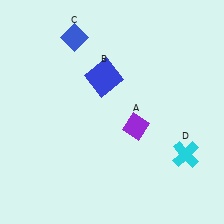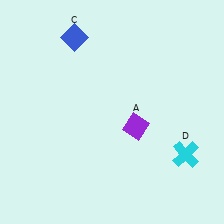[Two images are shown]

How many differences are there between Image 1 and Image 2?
There is 1 difference between the two images.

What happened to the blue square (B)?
The blue square (B) was removed in Image 2. It was in the top-left area of Image 1.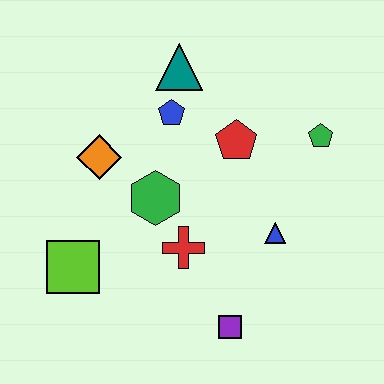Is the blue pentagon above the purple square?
Yes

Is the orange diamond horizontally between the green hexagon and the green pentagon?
No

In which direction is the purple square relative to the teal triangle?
The purple square is below the teal triangle.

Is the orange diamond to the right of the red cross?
No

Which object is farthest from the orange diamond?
The green pentagon is farthest from the orange diamond.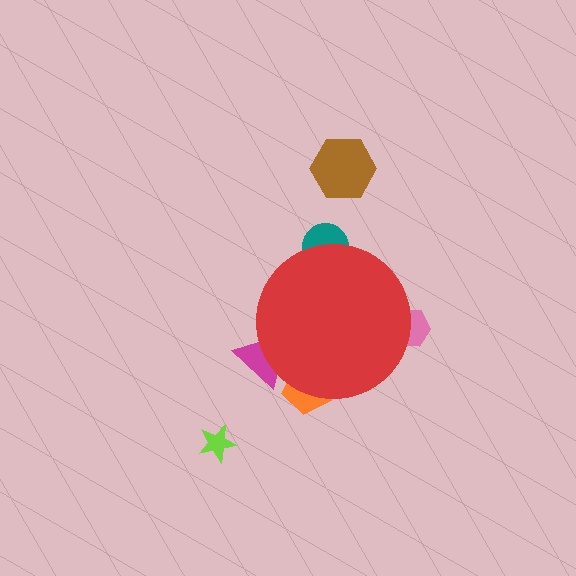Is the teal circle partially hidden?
Yes, the teal circle is partially hidden behind the red circle.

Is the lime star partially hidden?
No, the lime star is fully visible.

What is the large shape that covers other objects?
A red circle.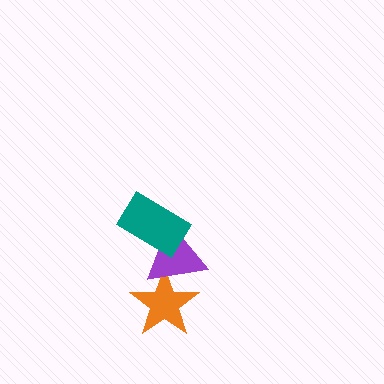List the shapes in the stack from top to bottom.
From top to bottom: the teal rectangle, the purple triangle, the orange star.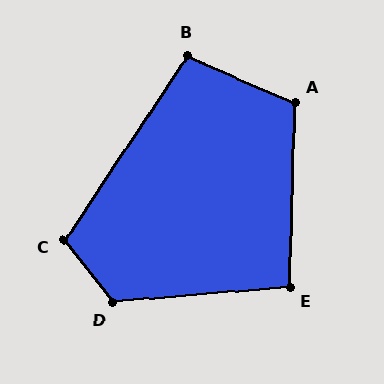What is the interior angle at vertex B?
Approximately 100 degrees (obtuse).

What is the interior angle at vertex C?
Approximately 109 degrees (obtuse).